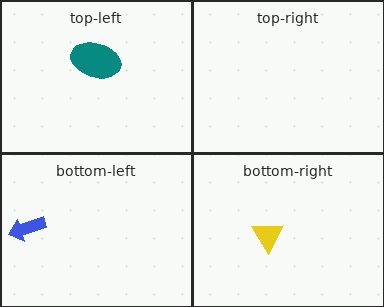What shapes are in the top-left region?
The teal ellipse.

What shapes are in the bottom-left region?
The blue arrow.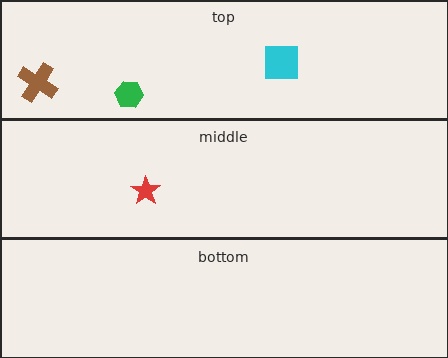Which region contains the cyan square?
The top region.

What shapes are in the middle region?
The red star.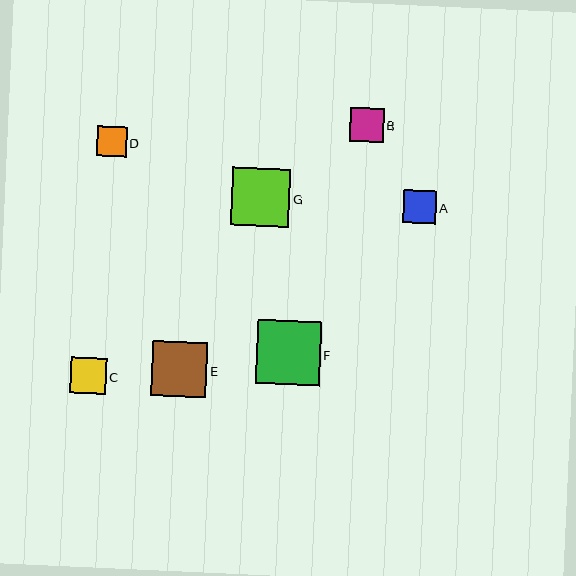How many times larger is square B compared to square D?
Square B is approximately 1.1 times the size of square D.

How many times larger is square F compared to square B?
Square F is approximately 1.9 times the size of square B.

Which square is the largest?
Square F is the largest with a size of approximately 64 pixels.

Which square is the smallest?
Square D is the smallest with a size of approximately 30 pixels.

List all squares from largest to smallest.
From largest to smallest: F, G, E, C, B, A, D.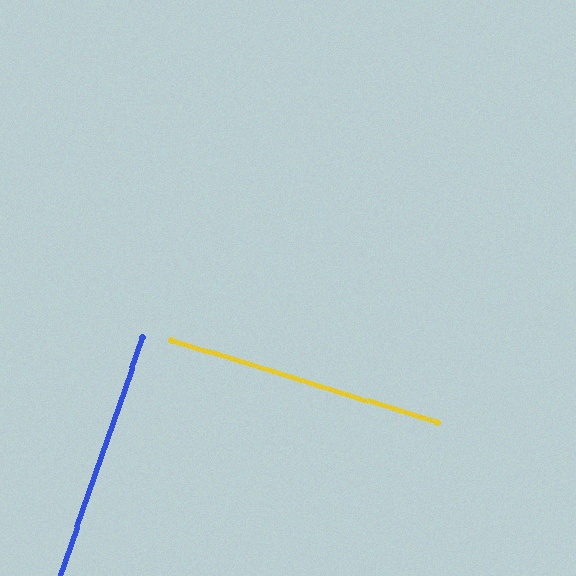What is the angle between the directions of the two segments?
Approximately 88 degrees.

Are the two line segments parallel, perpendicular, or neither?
Perpendicular — they meet at approximately 88°.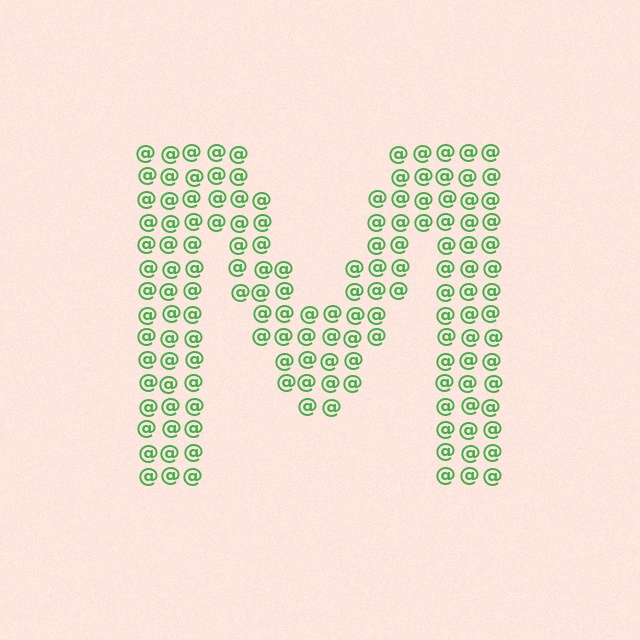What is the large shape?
The large shape is the letter M.